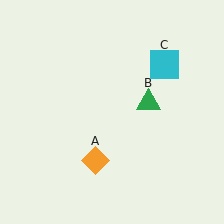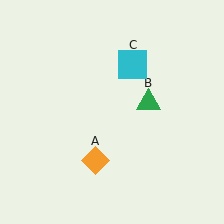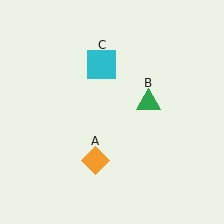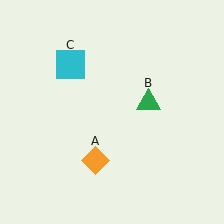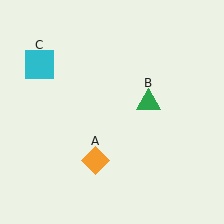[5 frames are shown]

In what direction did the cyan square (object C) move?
The cyan square (object C) moved left.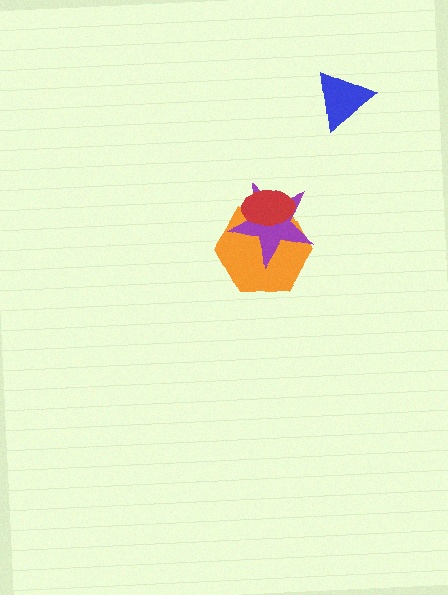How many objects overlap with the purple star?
2 objects overlap with the purple star.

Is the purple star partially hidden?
Yes, it is partially covered by another shape.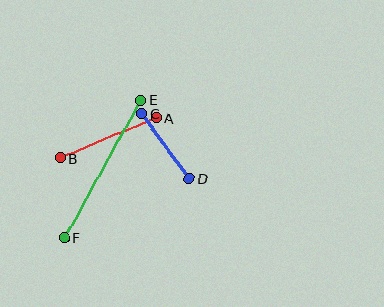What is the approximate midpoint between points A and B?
The midpoint is at approximately (108, 138) pixels.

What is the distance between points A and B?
The distance is approximately 103 pixels.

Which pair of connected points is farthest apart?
Points E and F are farthest apart.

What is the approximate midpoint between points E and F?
The midpoint is at approximately (103, 169) pixels.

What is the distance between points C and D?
The distance is approximately 81 pixels.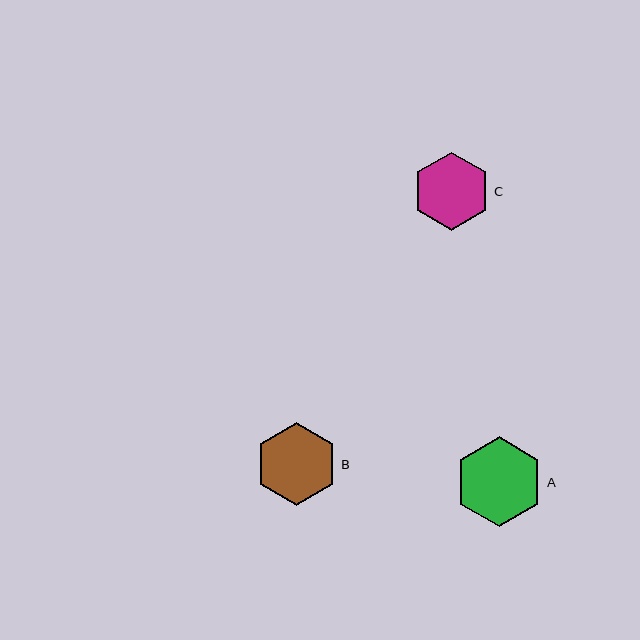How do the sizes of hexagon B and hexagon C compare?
Hexagon B and hexagon C are approximately the same size.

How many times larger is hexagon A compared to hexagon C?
Hexagon A is approximately 1.1 times the size of hexagon C.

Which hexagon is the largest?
Hexagon A is the largest with a size of approximately 90 pixels.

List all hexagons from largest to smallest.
From largest to smallest: A, B, C.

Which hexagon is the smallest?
Hexagon C is the smallest with a size of approximately 78 pixels.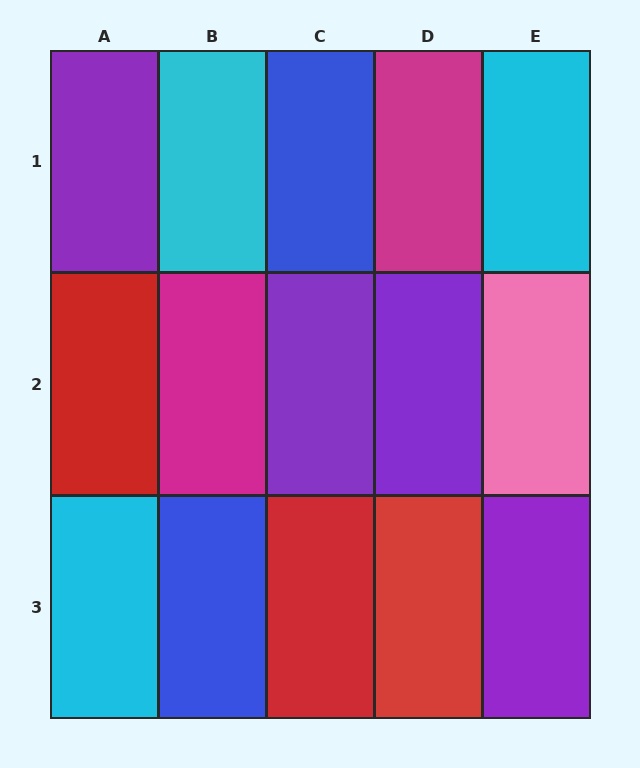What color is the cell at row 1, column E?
Cyan.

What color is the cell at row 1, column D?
Magenta.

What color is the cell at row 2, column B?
Magenta.